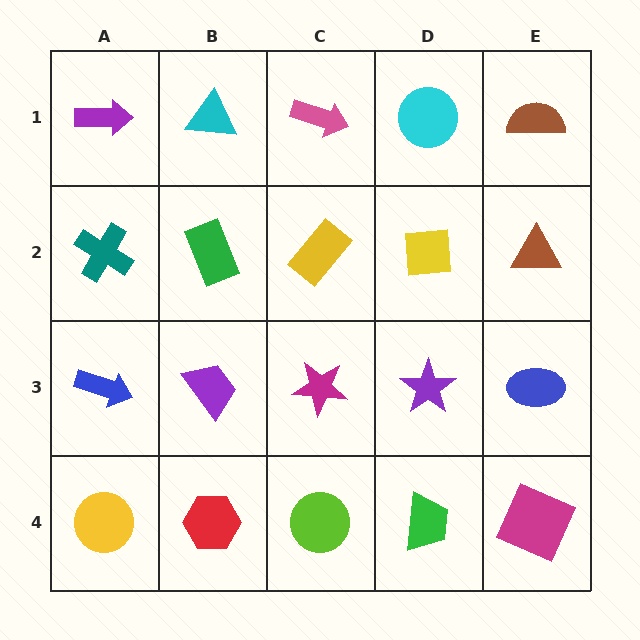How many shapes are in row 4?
5 shapes.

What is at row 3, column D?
A purple star.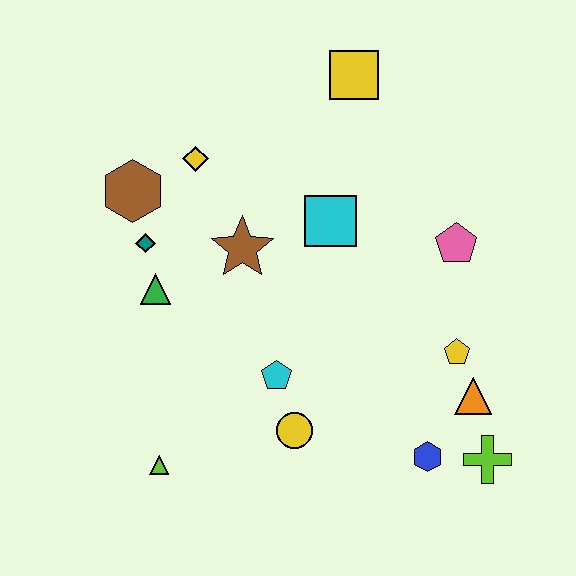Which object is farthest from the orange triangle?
The brown hexagon is farthest from the orange triangle.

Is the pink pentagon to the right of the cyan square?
Yes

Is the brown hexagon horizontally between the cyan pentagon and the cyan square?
No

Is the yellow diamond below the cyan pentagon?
No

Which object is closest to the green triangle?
The teal diamond is closest to the green triangle.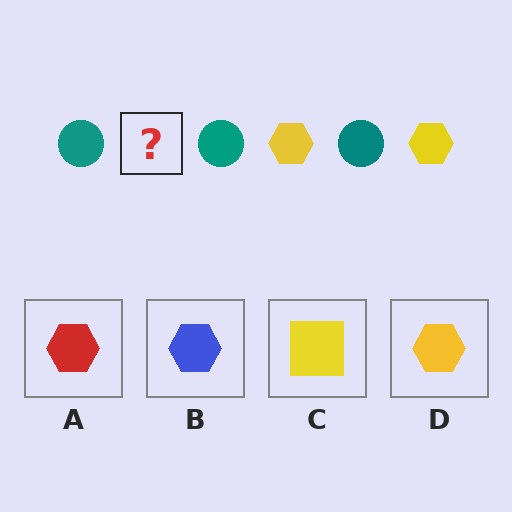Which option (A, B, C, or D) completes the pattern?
D.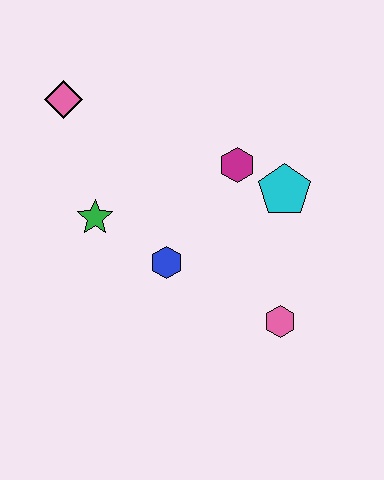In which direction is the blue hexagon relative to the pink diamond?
The blue hexagon is below the pink diamond.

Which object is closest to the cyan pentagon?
The magenta hexagon is closest to the cyan pentagon.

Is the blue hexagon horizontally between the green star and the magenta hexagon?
Yes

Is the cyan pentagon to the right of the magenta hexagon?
Yes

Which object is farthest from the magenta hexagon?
The pink diamond is farthest from the magenta hexagon.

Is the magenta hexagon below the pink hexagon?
No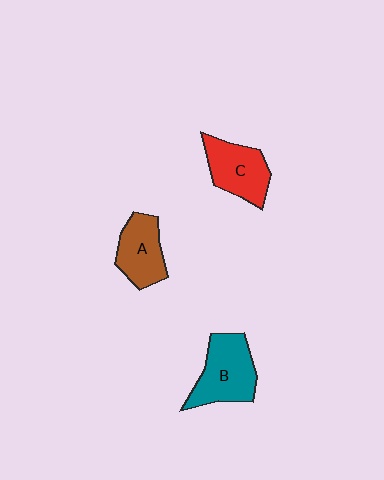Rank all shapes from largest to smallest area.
From largest to smallest: B (teal), C (red), A (brown).